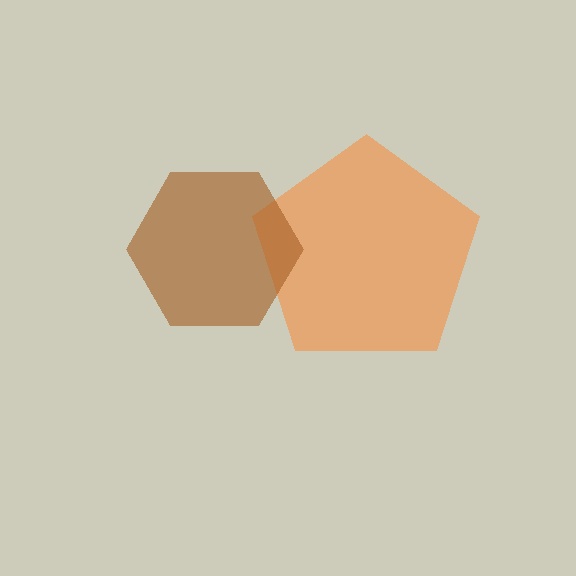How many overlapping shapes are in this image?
There are 2 overlapping shapes in the image.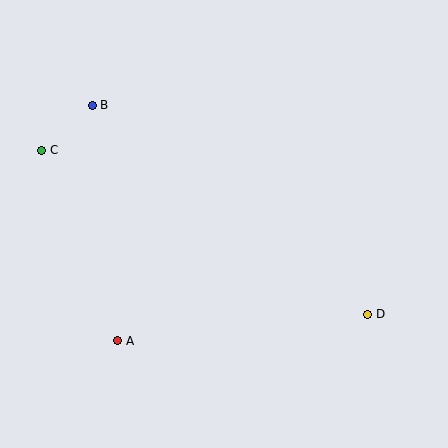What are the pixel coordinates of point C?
Point C is at (42, 150).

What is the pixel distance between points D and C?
The distance between D and C is 365 pixels.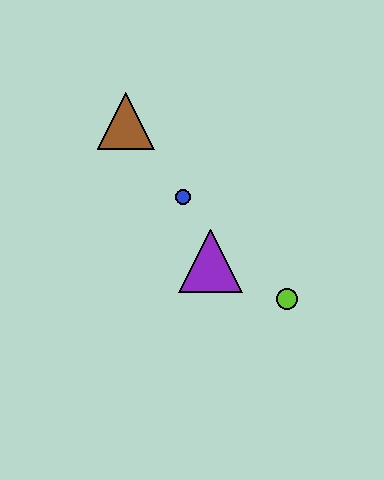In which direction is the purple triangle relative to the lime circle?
The purple triangle is to the left of the lime circle.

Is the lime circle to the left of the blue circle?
No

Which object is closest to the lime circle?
The purple triangle is closest to the lime circle.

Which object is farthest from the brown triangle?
The lime circle is farthest from the brown triangle.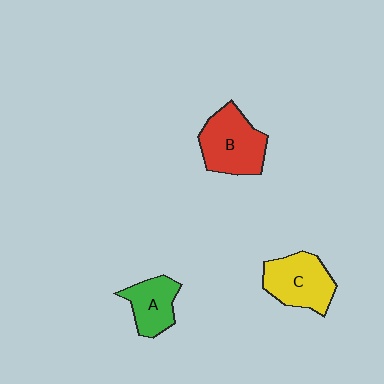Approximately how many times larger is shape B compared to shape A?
Approximately 1.5 times.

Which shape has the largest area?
Shape B (red).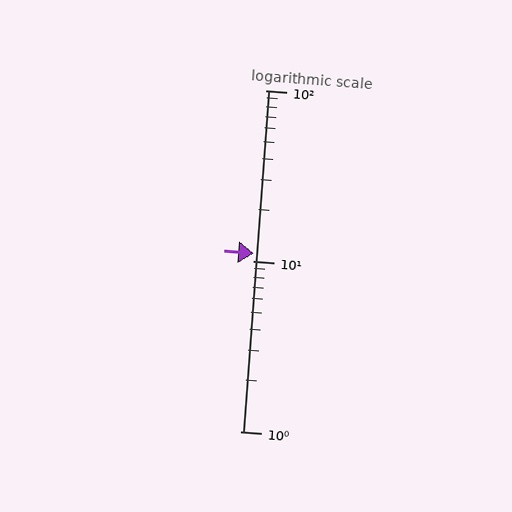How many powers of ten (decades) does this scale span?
The scale spans 2 decades, from 1 to 100.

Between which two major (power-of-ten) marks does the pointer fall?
The pointer is between 10 and 100.